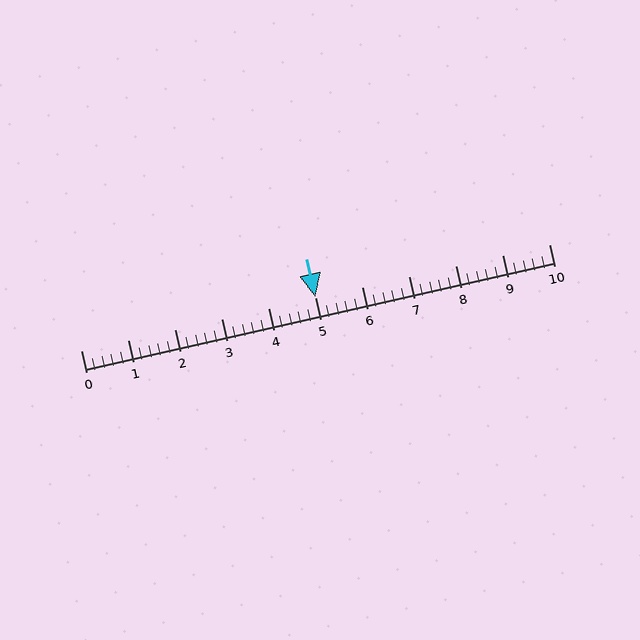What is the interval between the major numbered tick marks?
The major tick marks are spaced 1 units apart.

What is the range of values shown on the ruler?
The ruler shows values from 0 to 10.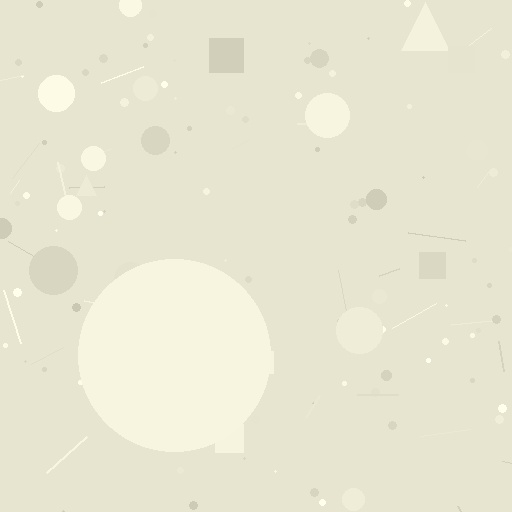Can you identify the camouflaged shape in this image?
The camouflaged shape is a circle.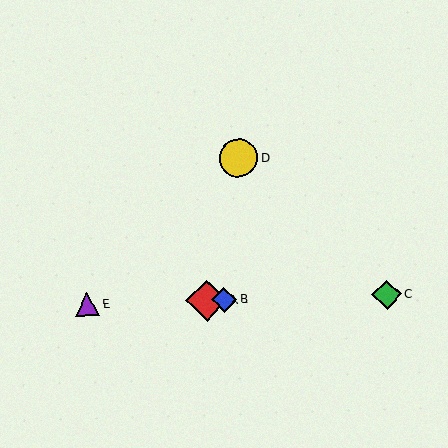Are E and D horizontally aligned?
No, E is at y≈304 and D is at y≈158.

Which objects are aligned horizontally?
Objects A, B, C, E are aligned horizontally.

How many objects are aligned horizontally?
4 objects (A, B, C, E) are aligned horizontally.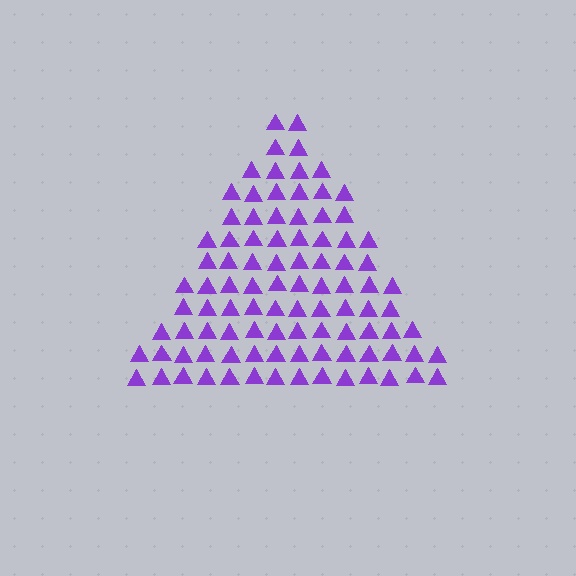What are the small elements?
The small elements are triangles.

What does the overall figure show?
The overall figure shows a triangle.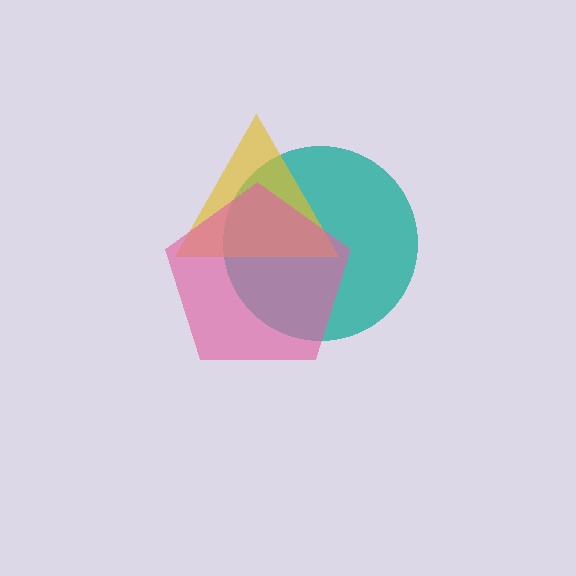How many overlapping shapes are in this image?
There are 3 overlapping shapes in the image.